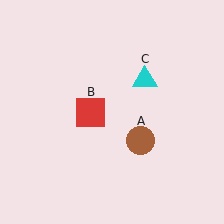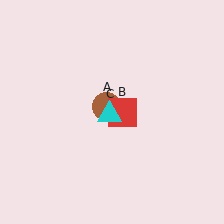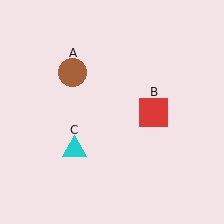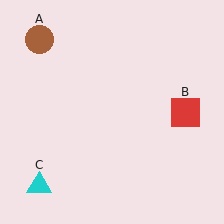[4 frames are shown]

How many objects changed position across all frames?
3 objects changed position: brown circle (object A), red square (object B), cyan triangle (object C).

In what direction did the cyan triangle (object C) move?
The cyan triangle (object C) moved down and to the left.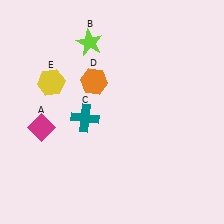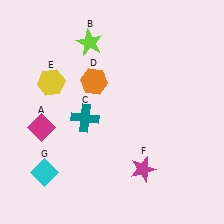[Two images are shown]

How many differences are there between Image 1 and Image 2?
There are 2 differences between the two images.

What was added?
A magenta star (F), a cyan diamond (G) were added in Image 2.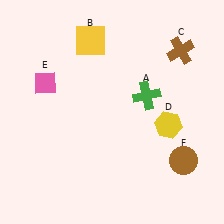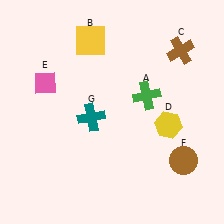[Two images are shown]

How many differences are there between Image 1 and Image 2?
There is 1 difference between the two images.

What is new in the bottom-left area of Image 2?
A teal cross (G) was added in the bottom-left area of Image 2.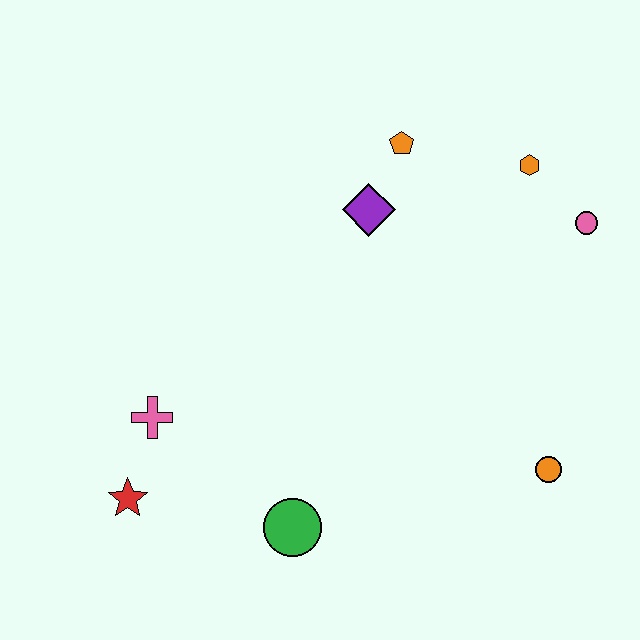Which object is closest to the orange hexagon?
The pink circle is closest to the orange hexagon.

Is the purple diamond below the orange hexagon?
Yes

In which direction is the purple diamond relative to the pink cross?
The purple diamond is to the right of the pink cross.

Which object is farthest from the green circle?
The orange hexagon is farthest from the green circle.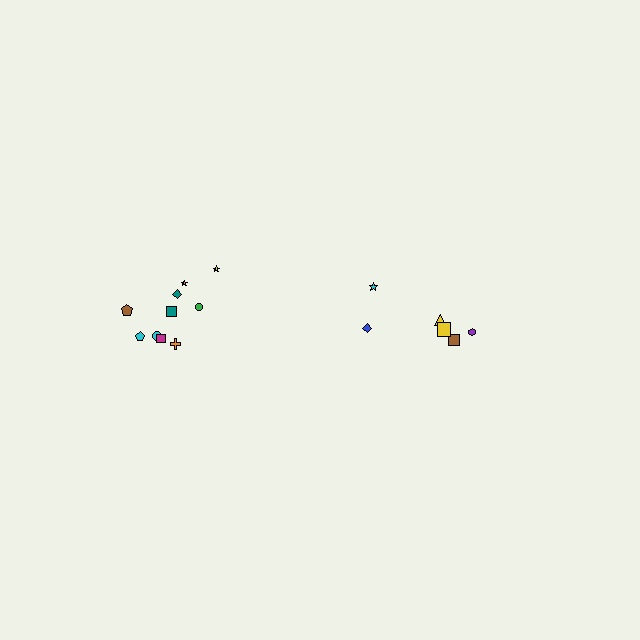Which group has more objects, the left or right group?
The left group.